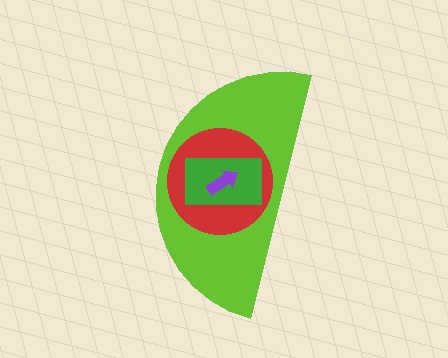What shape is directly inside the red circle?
The green rectangle.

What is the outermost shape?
The lime semicircle.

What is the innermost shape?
The purple arrow.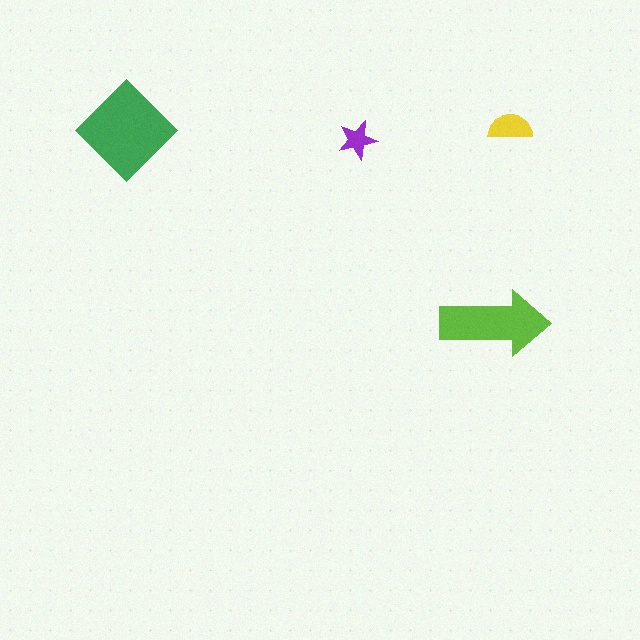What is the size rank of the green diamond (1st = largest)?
1st.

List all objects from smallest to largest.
The purple star, the yellow semicircle, the lime arrow, the green diamond.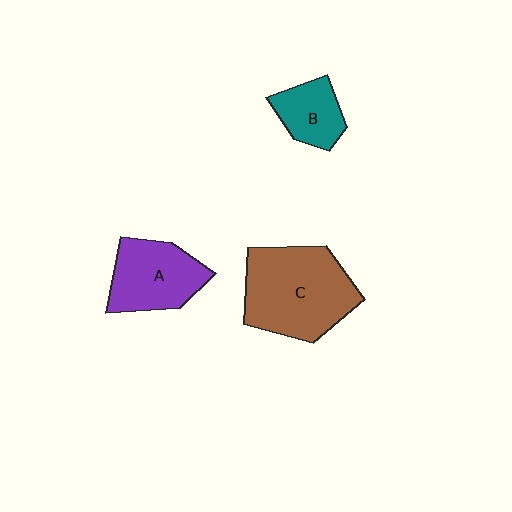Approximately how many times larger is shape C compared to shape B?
Approximately 2.4 times.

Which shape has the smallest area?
Shape B (teal).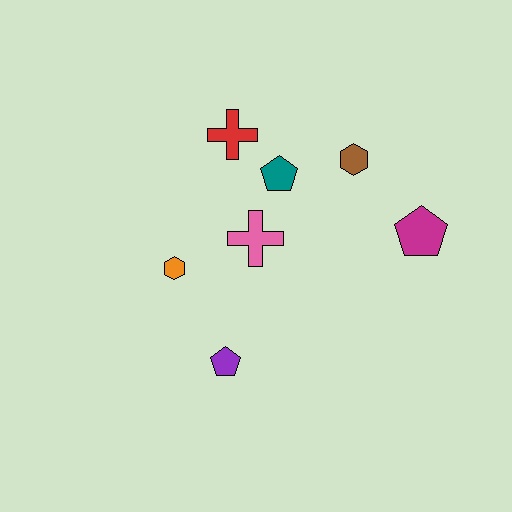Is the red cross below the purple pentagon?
No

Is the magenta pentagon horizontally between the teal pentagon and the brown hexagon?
No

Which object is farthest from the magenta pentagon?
The orange hexagon is farthest from the magenta pentagon.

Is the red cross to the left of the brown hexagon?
Yes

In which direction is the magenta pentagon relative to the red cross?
The magenta pentagon is to the right of the red cross.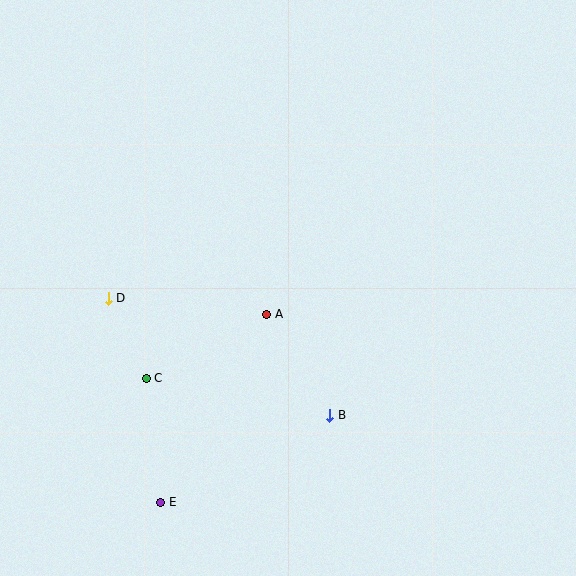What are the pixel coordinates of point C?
Point C is at (146, 378).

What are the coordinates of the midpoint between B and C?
The midpoint between B and C is at (238, 397).